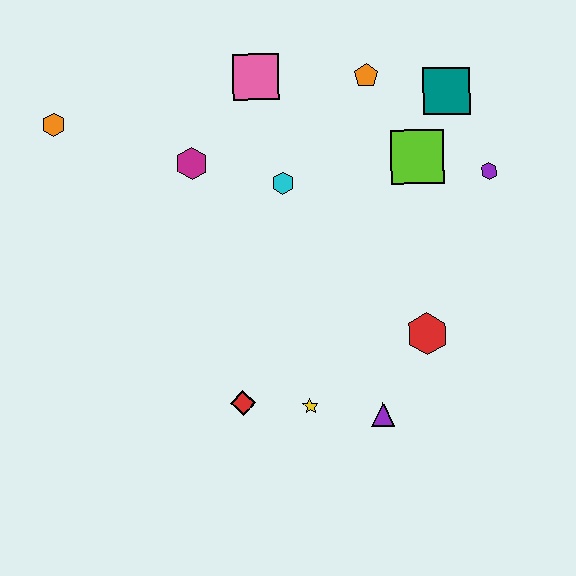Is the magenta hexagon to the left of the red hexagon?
Yes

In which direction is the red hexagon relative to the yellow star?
The red hexagon is to the right of the yellow star.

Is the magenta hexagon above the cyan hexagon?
Yes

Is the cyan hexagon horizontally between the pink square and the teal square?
Yes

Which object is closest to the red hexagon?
The purple triangle is closest to the red hexagon.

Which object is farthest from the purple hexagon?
The orange hexagon is farthest from the purple hexagon.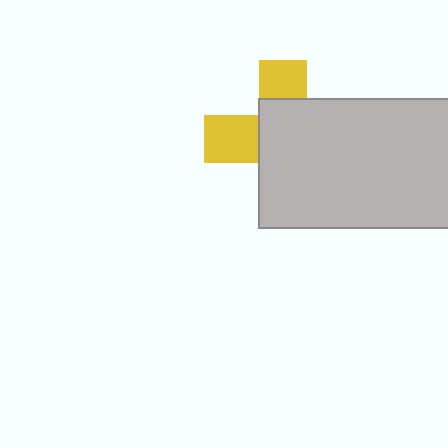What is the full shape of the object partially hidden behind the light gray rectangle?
The partially hidden object is a yellow cross.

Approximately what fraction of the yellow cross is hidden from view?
Roughly 66% of the yellow cross is hidden behind the light gray rectangle.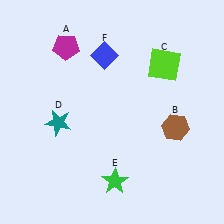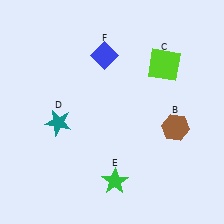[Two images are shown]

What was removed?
The magenta pentagon (A) was removed in Image 2.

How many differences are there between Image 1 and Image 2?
There is 1 difference between the two images.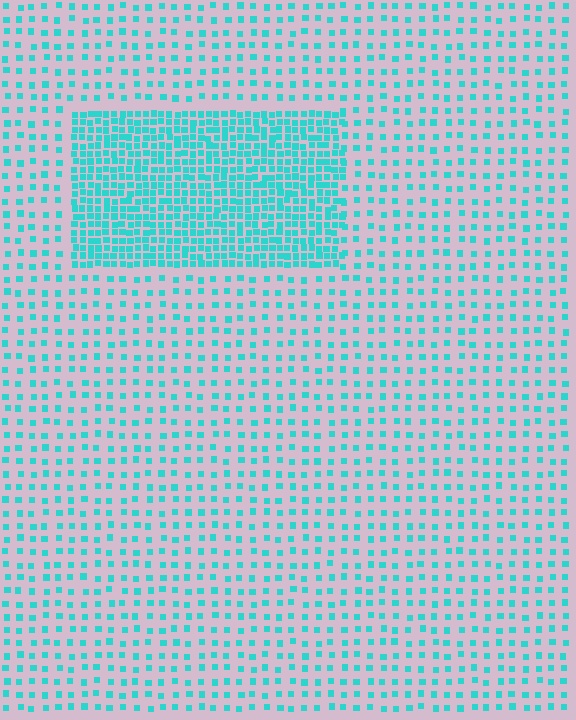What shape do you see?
I see a rectangle.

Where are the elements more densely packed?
The elements are more densely packed inside the rectangle boundary.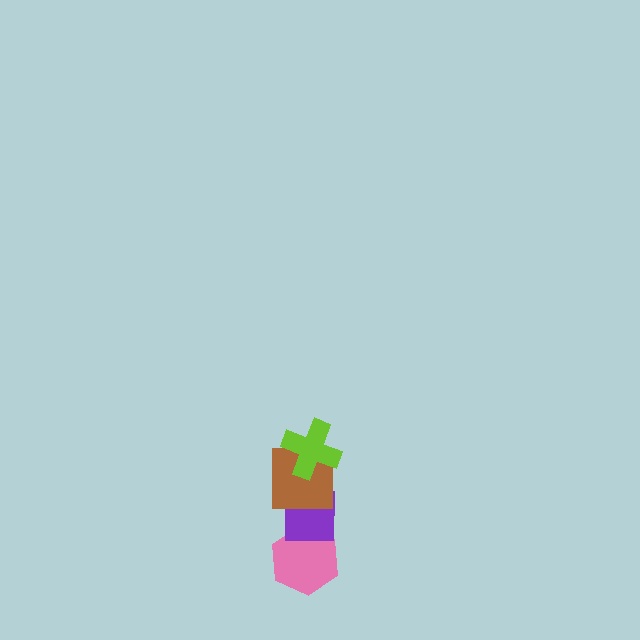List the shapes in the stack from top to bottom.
From top to bottom: the lime cross, the brown square, the purple square, the pink hexagon.